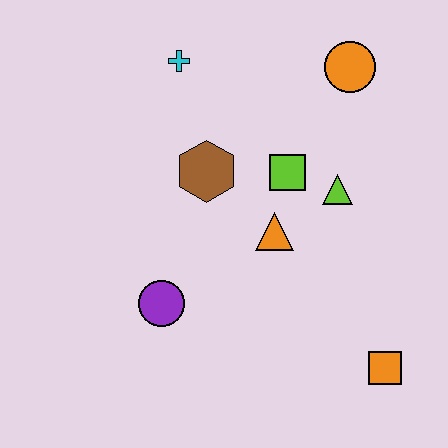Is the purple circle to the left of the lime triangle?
Yes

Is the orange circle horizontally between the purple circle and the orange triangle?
No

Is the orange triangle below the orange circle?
Yes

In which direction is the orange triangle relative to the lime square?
The orange triangle is below the lime square.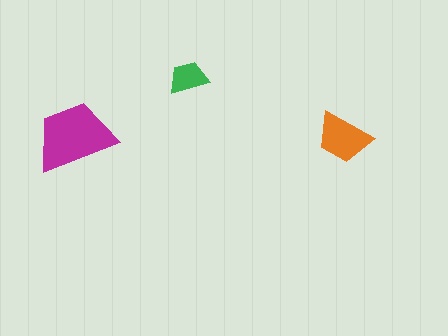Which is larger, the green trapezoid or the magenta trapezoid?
The magenta one.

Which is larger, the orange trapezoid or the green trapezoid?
The orange one.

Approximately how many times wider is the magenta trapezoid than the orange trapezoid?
About 1.5 times wider.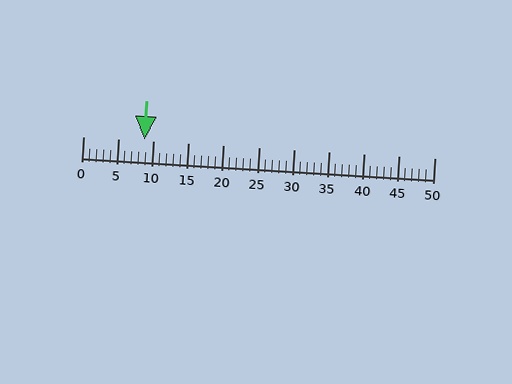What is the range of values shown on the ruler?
The ruler shows values from 0 to 50.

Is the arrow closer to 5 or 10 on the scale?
The arrow is closer to 10.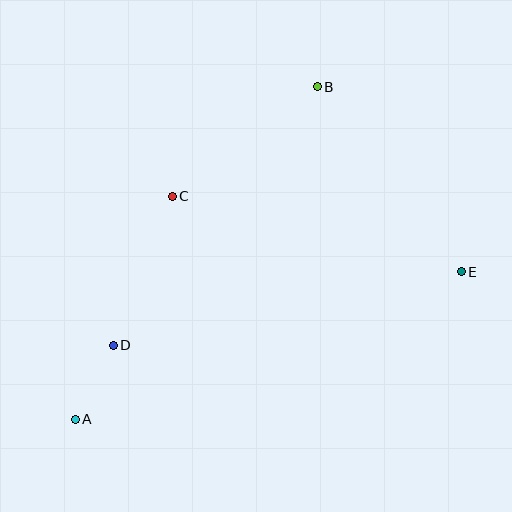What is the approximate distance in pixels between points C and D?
The distance between C and D is approximately 160 pixels.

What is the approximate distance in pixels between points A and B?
The distance between A and B is approximately 411 pixels.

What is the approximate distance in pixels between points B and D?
The distance between B and D is approximately 329 pixels.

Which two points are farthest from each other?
Points A and E are farthest from each other.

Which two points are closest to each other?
Points A and D are closest to each other.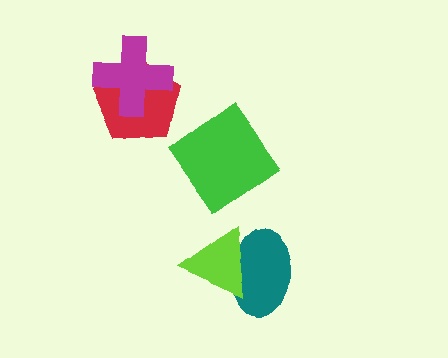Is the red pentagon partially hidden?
Yes, it is partially covered by another shape.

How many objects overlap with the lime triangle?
1 object overlaps with the lime triangle.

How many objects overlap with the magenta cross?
1 object overlaps with the magenta cross.